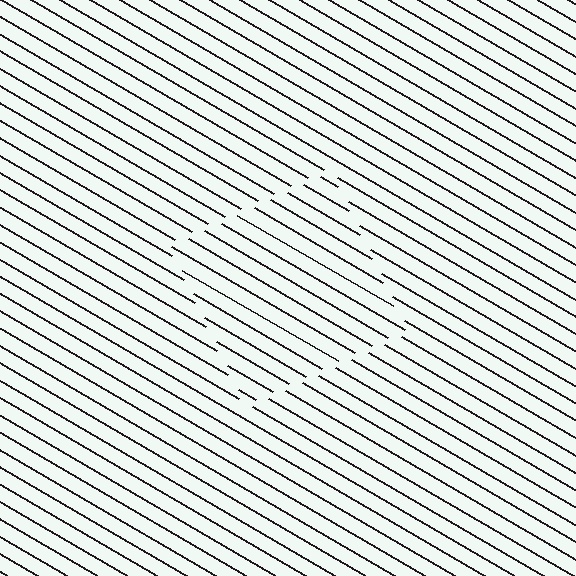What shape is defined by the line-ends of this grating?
An illusory square. The interior of the shape contains the same grating, shifted by half a period — the contour is defined by the phase discontinuity where line-ends from the inner and outer gratings abut.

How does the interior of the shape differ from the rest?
The interior of the shape contains the same grating, shifted by half a period — the contour is defined by the phase discontinuity where line-ends from the inner and outer gratings abut.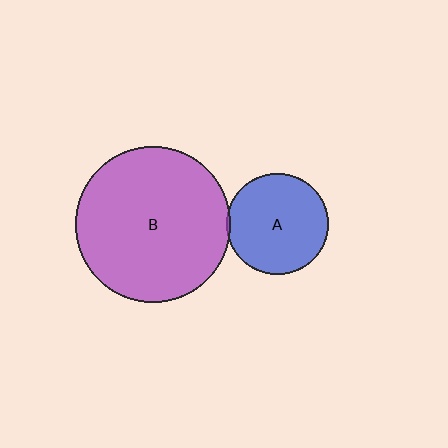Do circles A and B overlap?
Yes.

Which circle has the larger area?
Circle B (purple).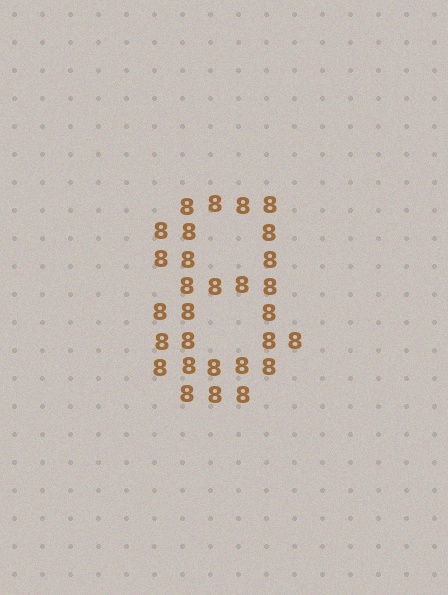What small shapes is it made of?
It is made of small digit 8's.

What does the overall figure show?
The overall figure shows the digit 8.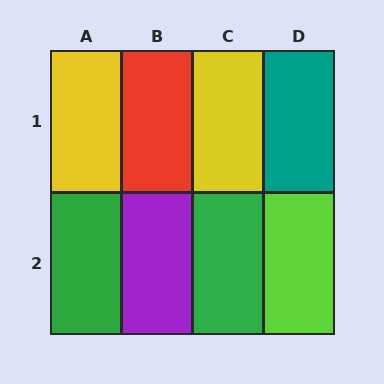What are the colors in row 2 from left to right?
Green, purple, green, lime.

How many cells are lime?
1 cell is lime.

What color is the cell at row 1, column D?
Teal.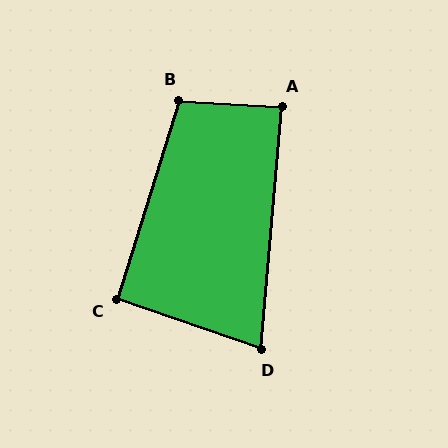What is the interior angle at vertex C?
Approximately 92 degrees (approximately right).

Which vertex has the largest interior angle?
B, at approximately 104 degrees.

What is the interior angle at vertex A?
Approximately 88 degrees (approximately right).